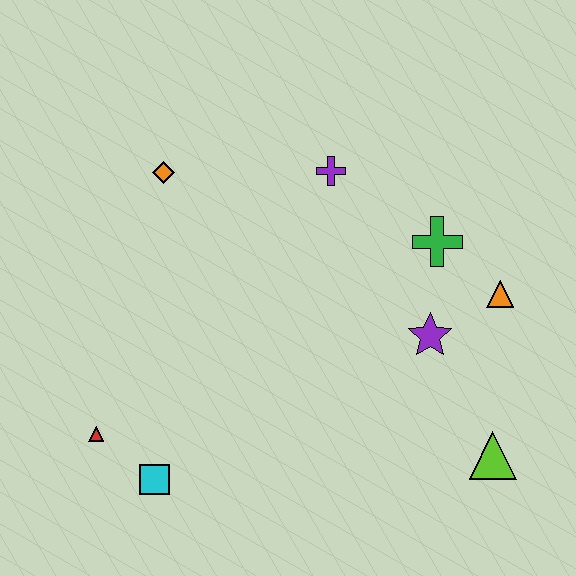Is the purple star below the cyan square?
No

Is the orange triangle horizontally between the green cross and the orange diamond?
No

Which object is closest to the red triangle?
The cyan square is closest to the red triangle.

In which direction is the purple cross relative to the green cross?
The purple cross is to the left of the green cross.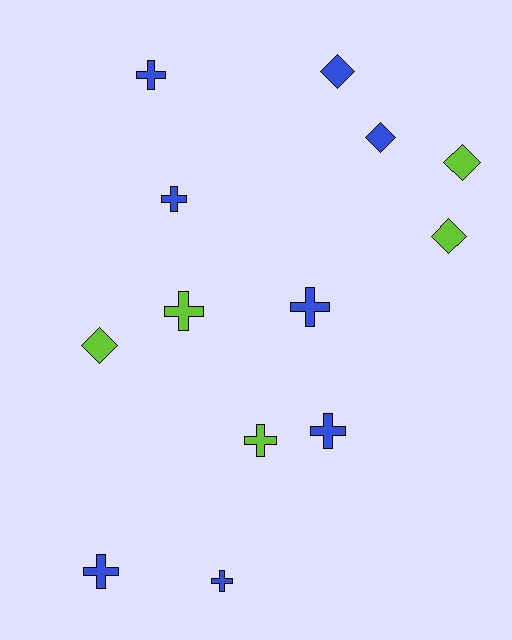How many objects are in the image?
There are 13 objects.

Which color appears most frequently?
Blue, with 8 objects.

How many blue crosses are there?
There are 6 blue crosses.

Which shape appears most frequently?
Cross, with 8 objects.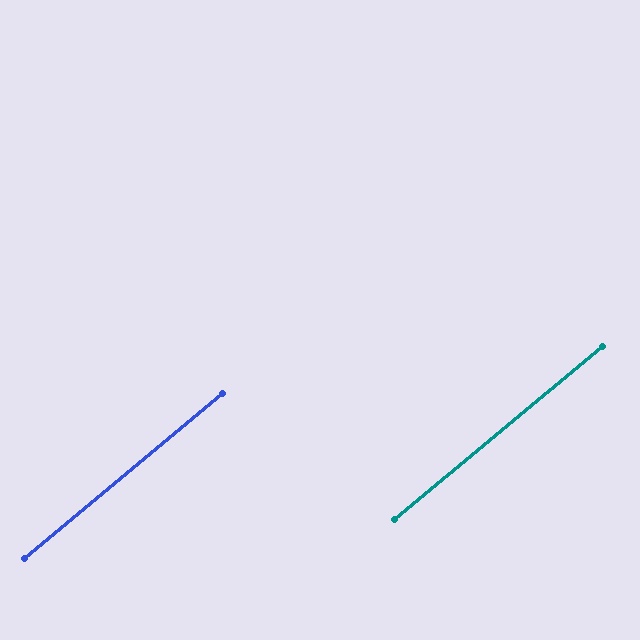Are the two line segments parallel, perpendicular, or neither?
Parallel — their directions differ by only 0.0°.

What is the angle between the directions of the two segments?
Approximately 0 degrees.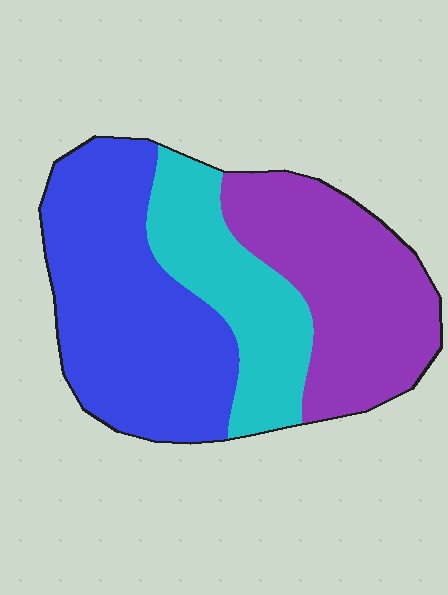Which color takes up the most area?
Blue, at roughly 40%.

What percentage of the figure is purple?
Purple takes up between a quarter and a half of the figure.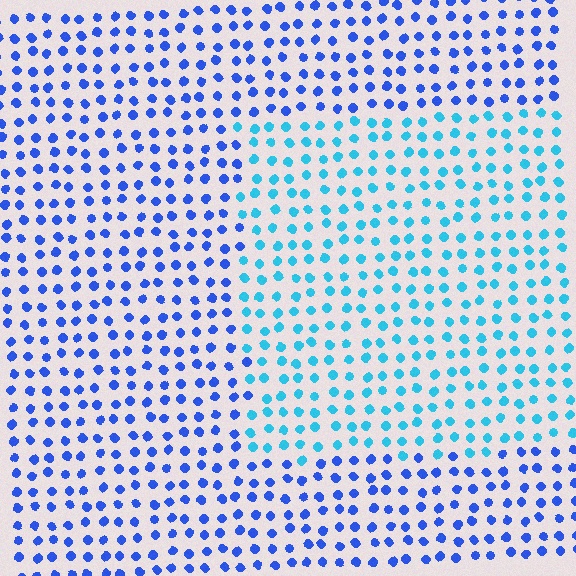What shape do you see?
I see a rectangle.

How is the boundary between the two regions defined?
The boundary is defined purely by a slight shift in hue (about 36 degrees). Spacing, size, and orientation are identical on both sides.